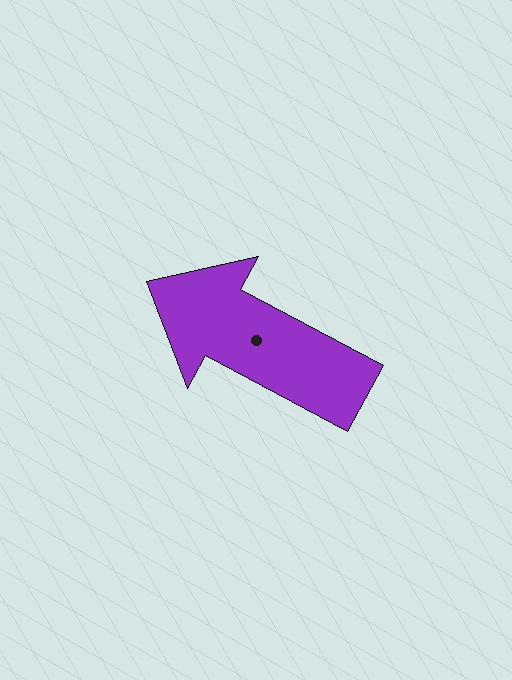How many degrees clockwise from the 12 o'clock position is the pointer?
Approximately 298 degrees.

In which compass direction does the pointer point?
Northwest.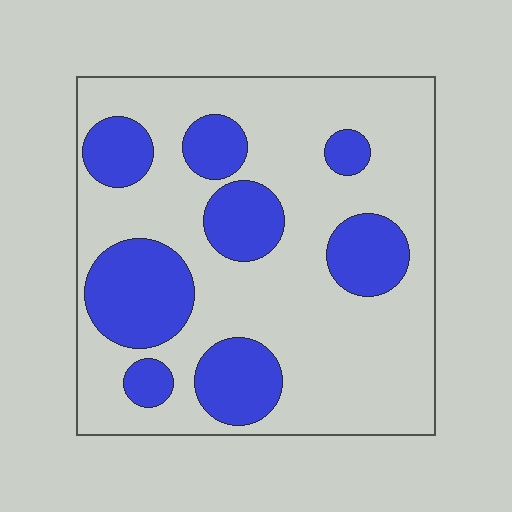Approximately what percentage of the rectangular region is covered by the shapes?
Approximately 30%.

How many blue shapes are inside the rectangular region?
8.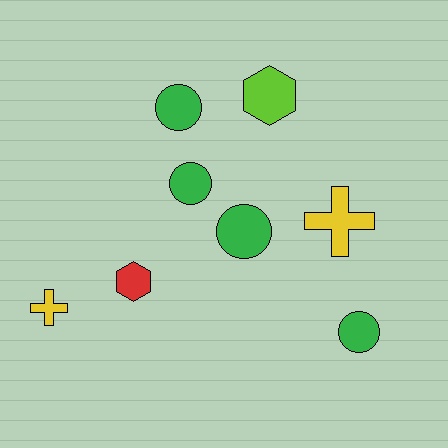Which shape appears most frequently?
Circle, with 4 objects.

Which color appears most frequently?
Green, with 4 objects.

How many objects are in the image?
There are 8 objects.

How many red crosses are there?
There are no red crosses.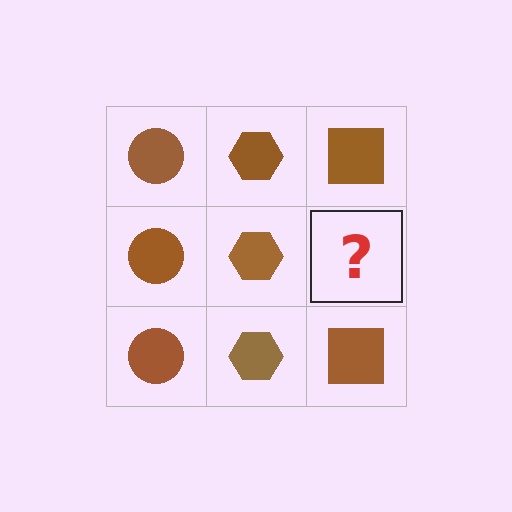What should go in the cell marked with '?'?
The missing cell should contain a brown square.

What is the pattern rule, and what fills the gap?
The rule is that each column has a consistent shape. The gap should be filled with a brown square.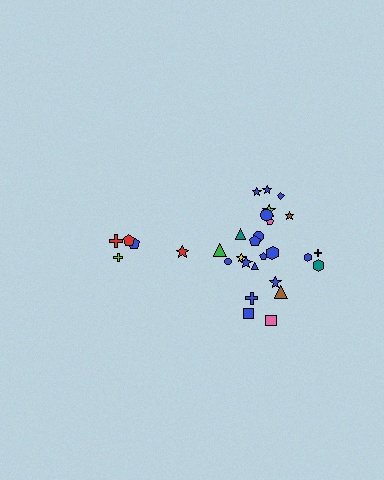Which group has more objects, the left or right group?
The right group.